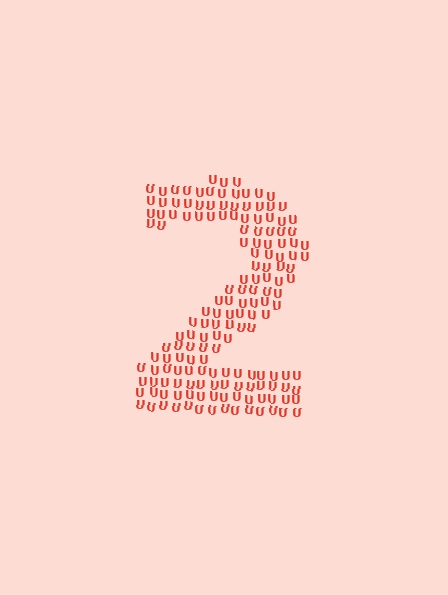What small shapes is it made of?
It is made of small letter U's.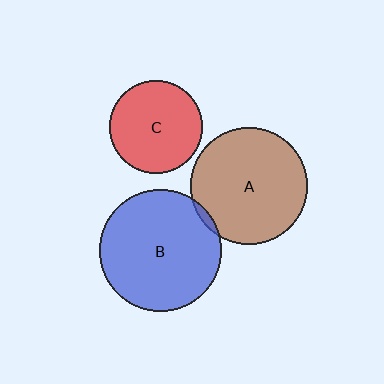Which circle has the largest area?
Circle B (blue).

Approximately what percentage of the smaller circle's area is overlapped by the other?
Approximately 5%.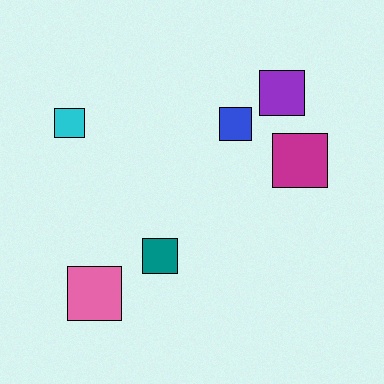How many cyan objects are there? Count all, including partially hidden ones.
There is 1 cyan object.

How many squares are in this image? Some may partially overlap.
There are 6 squares.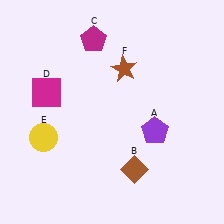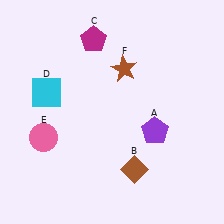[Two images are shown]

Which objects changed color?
D changed from magenta to cyan. E changed from yellow to pink.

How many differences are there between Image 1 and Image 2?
There are 2 differences between the two images.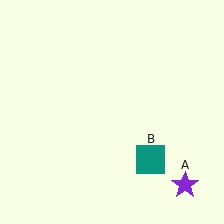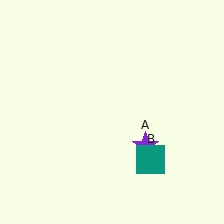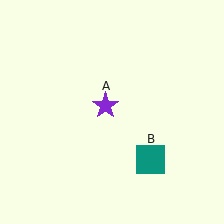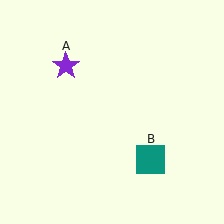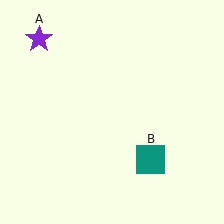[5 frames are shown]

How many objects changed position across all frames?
1 object changed position: purple star (object A).